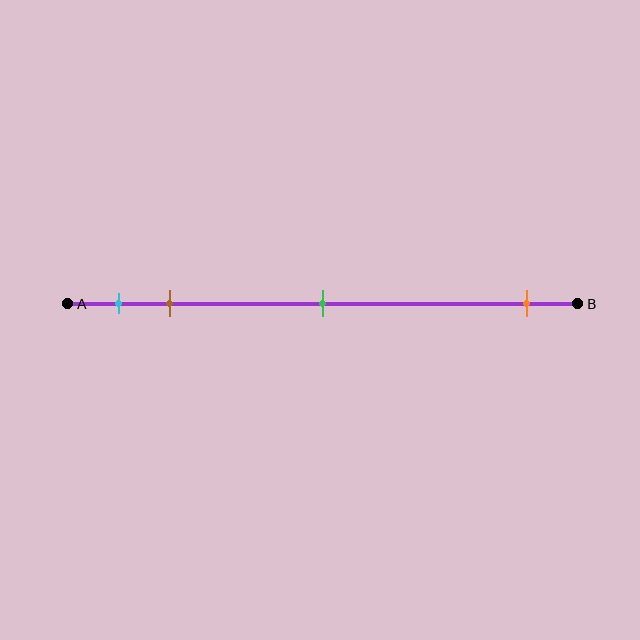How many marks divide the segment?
There are 4 marks dividing the segment.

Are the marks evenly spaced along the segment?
No, the marks are not evenly spaced.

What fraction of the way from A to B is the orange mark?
The orange mark is approximately 90% (0.9) of the way from A to B.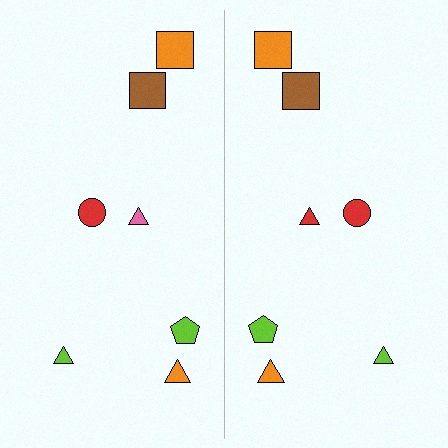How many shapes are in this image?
There are 14 shapes in this image.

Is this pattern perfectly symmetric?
No, the pattern is not perfectly symmetric. The red triangle on the right side breaks the symmetry — its mirror counterpart is pink.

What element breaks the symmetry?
The red triangle on the right side breaks the symmetry — its mirror counterpart is pink.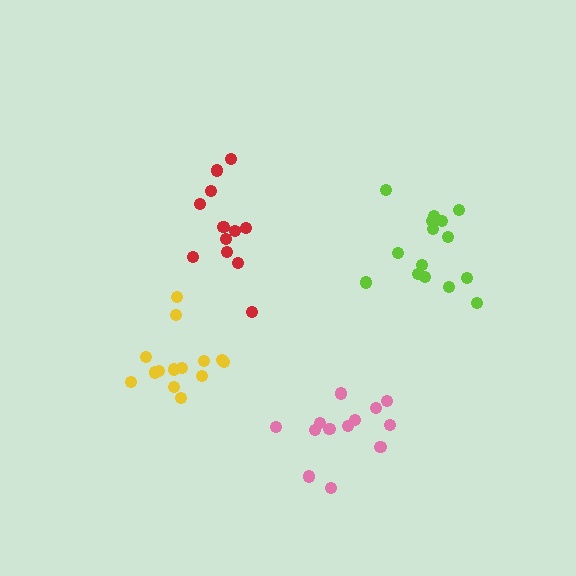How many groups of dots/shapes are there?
There are 4 groups.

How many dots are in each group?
Group 1: 13 dots, Group 2: 12 dots, Group 3: 14 dots, Group 4: 15 dots (54 total).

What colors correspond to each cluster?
The clusters are colored: pink, red, yellow, lime.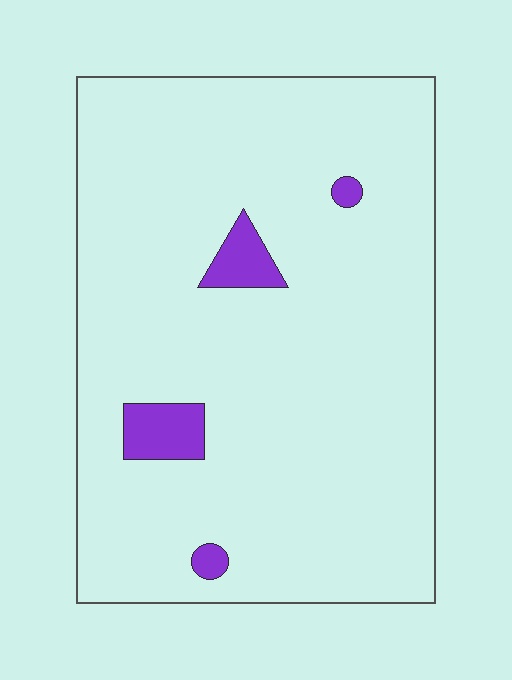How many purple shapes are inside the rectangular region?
4.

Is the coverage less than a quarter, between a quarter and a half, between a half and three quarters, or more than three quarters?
Less than a quarter.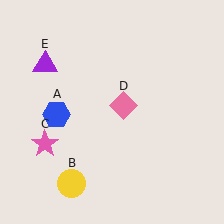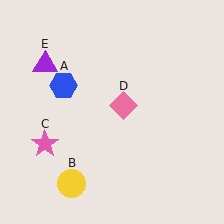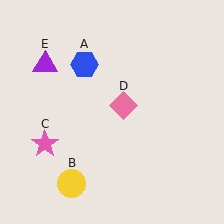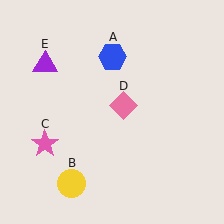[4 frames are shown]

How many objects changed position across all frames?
1 object changed position: blue hexagon (object A).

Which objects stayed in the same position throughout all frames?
Yellow circle (object B) and pink star (object C) and pink diamond (object D) and purple triangle (object E) remained stationary.